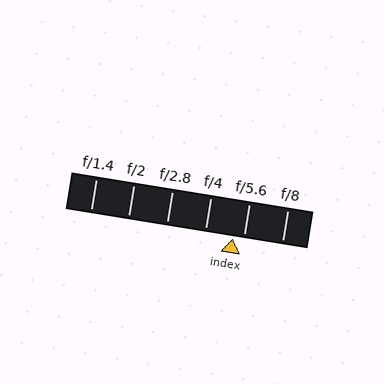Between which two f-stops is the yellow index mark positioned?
The index mark is between f/4 and f/5.6.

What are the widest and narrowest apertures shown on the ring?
The widest aperture shown is f/1.4 and the narrowest is f/8.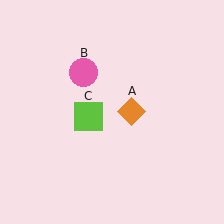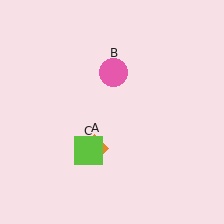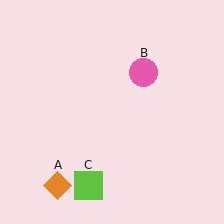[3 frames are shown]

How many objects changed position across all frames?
3 objects changed position: orange diamond (object A), pink circle (object B), lime square (object C).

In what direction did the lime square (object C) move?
The lime square (object C) moved down.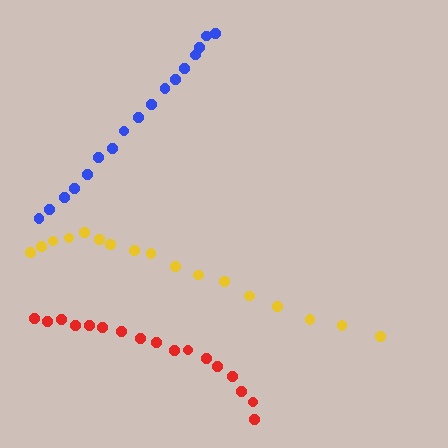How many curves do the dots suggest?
There are 3 distinct paths.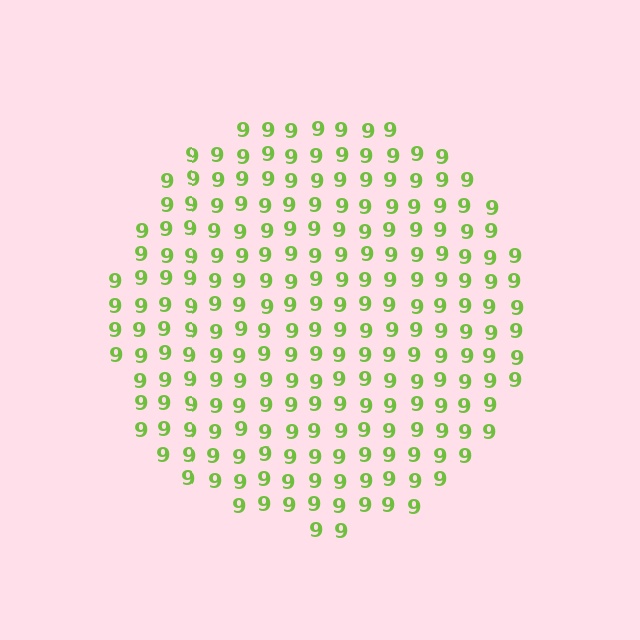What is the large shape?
The large shape is a circle.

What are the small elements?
The small elements are digit 9's.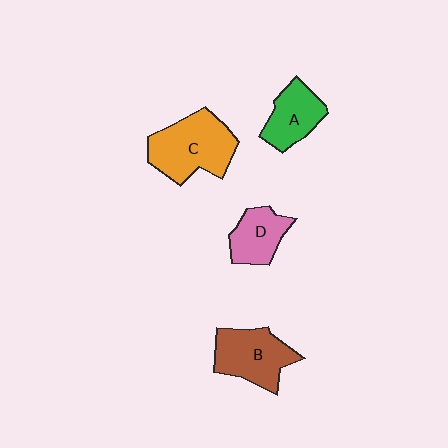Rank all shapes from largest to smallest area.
From largest to smallest: C (orange), B (brown), A (green), D (pink).